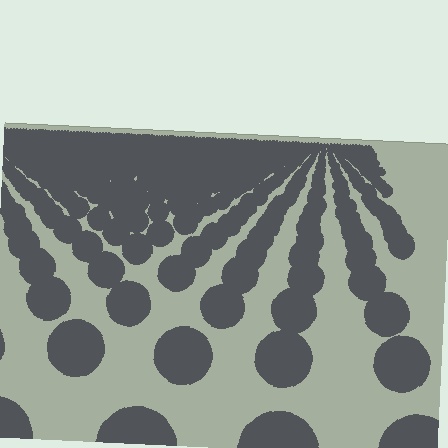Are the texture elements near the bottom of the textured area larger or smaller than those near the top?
Larger. Near the bottom, elements are closer to the viewer and appear at a bigger on-screen size.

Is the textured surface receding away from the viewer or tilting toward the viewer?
The surface is receding away from the viewer. Texture elements get smaller and denser toward the top.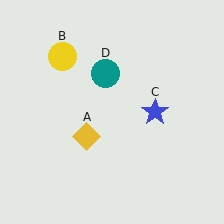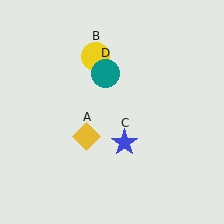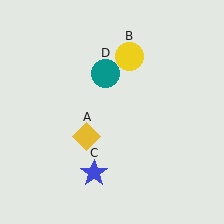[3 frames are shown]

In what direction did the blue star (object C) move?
The blue star (object C) moved down and to the left.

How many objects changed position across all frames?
2 objects changed position: yellow circle (object B), blue star (object C).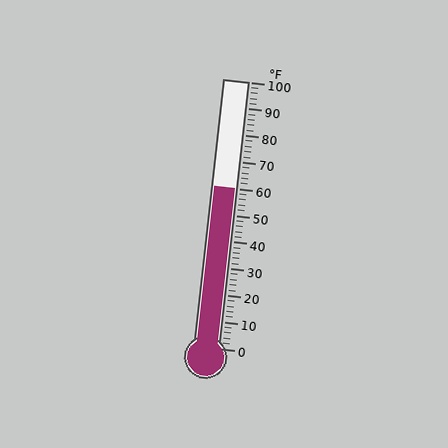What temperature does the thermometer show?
The thermometer shows approximately 60°F.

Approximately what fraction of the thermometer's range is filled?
The thermometer is filled to approximately 60% of its range.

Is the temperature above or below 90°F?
The temperature is below 90°F.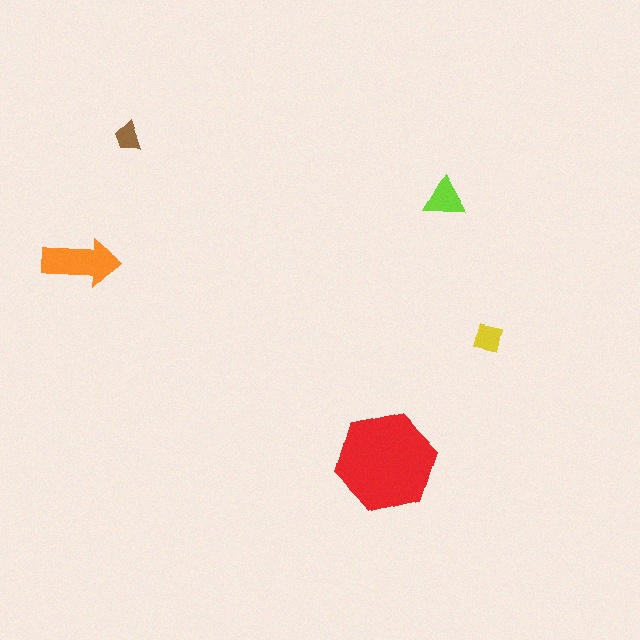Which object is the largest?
The red hexagon.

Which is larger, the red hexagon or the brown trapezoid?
The red hexagon.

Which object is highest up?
The brown trapezoid is topmost.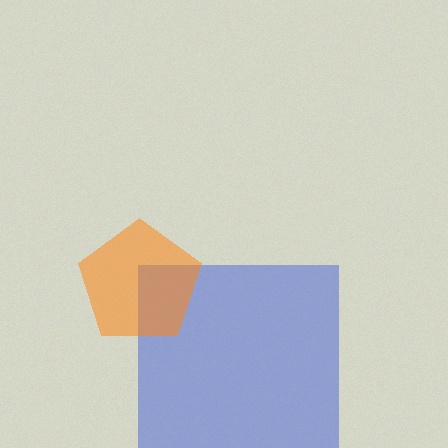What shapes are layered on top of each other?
The layered shapes are: a blue square, an orange pentagon.